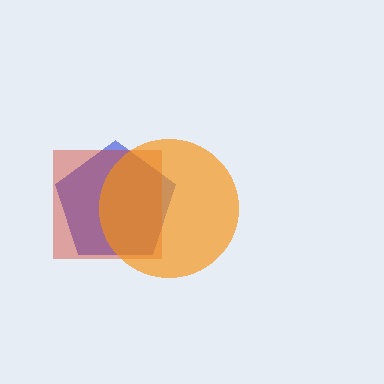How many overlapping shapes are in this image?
There are 3 overlapping shapes in the image.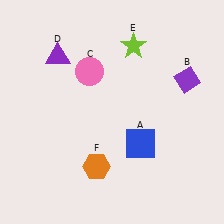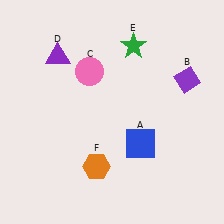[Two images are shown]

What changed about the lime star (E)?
In Image 1, E is lime. In Image 2, it changed to green.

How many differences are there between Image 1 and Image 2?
There is 1 difference between the two images.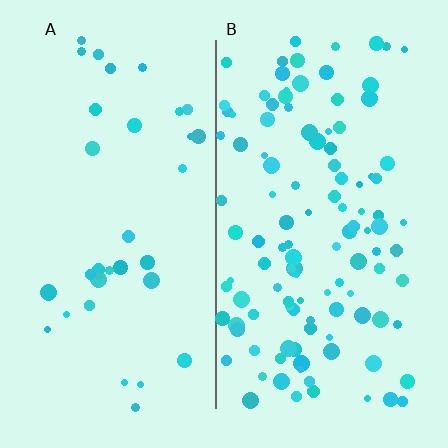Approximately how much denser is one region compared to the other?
Approximately 3.3× — region B over region A.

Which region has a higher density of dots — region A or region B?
B (the right).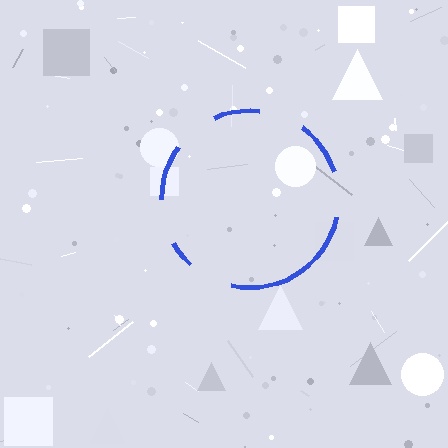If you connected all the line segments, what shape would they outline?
They would outline a circle.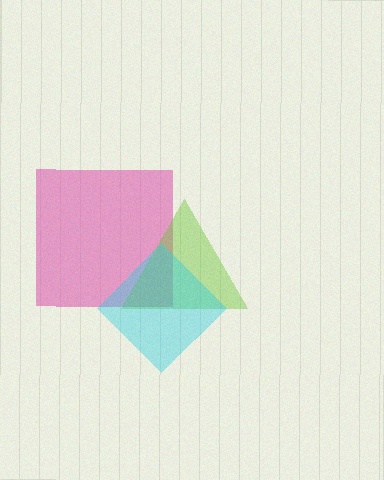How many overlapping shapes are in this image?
There are 3 overlapping shapes in the image.